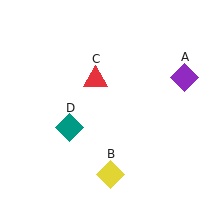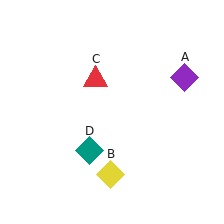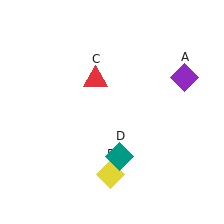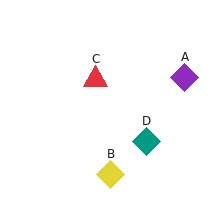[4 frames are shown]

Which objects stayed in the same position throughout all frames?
Purple diamond (object A) and yellow diamond (object B) and red triangle (object C) remained stationary.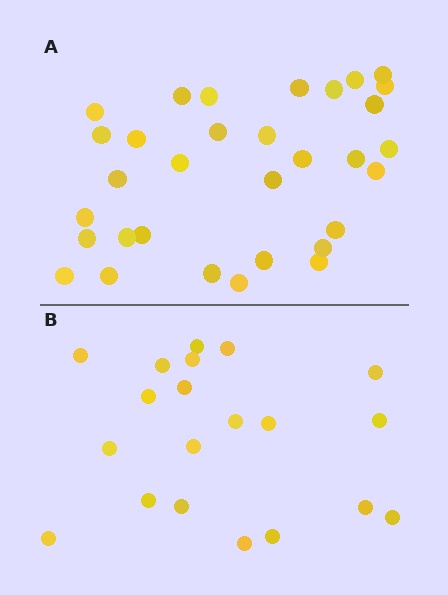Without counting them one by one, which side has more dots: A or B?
Region A (the top region) has more dots.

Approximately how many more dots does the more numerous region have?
Region A has roughly 12 or so more dots than region B.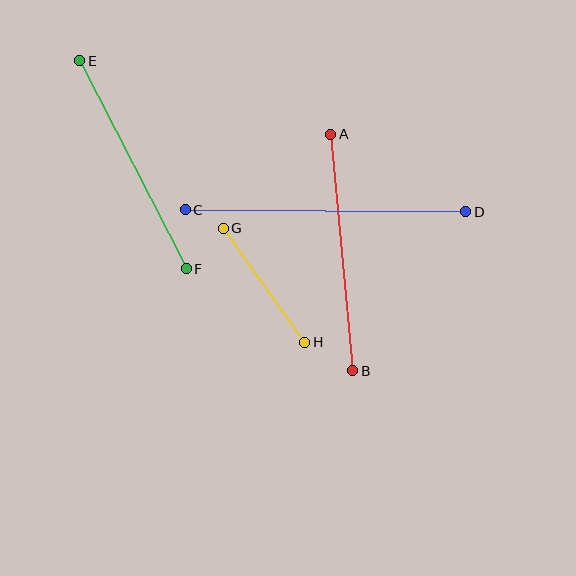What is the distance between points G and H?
The distance is approximately 140 pixels.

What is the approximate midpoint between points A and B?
The midpoint is at approximately (342, 252) pixels.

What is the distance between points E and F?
The distance is approximately 234 pixels.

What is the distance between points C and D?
The distance is approximately 280 pixels.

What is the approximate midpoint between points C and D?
The midpoint is at approximately (325, 211) pixels.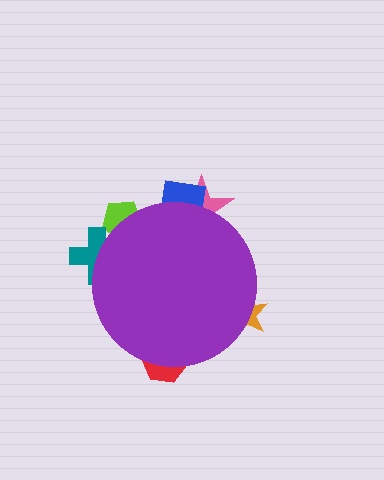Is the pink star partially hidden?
Yes, the pink star is partially hidden behind the purple circle.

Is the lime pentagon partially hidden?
Yes, the lime pentagon is partially hidden behind the purple circle.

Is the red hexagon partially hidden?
Yes, the red hexagon is partially hidden behind the purple circle.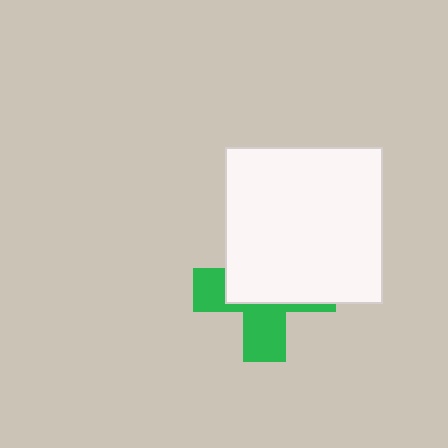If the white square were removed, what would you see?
You would see the complete green cross.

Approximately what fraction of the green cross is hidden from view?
Roughly 58% of the green cross is hidden behind the white square.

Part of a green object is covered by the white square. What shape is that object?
It is a cross.